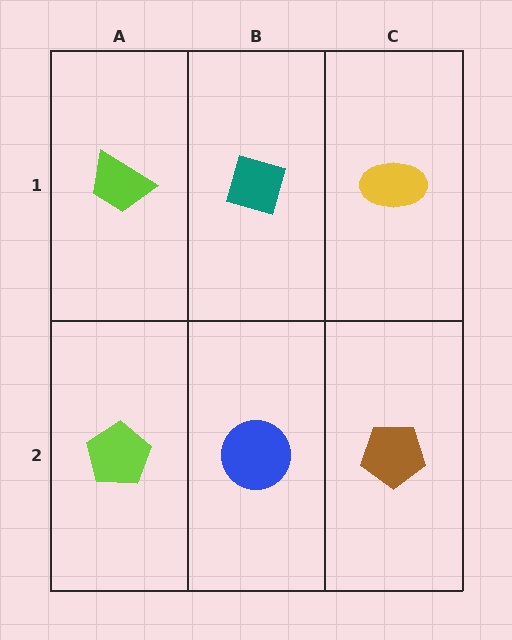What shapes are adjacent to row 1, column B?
A blue circle (row 2, column B), a lime trapezoid (row 1, column A), a yellow ellipse (row 1, column C).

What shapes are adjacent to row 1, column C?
A brown pentagon (row 2, column C), a teal diamond (row 1, column B).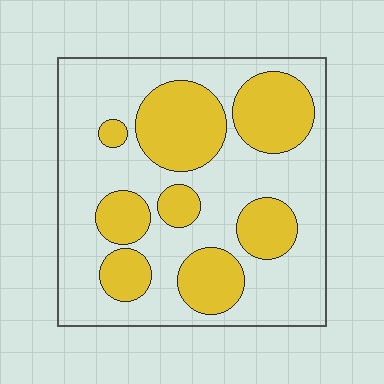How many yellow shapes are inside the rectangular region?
8.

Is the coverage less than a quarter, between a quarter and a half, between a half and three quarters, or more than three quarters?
Between a quarter and a half.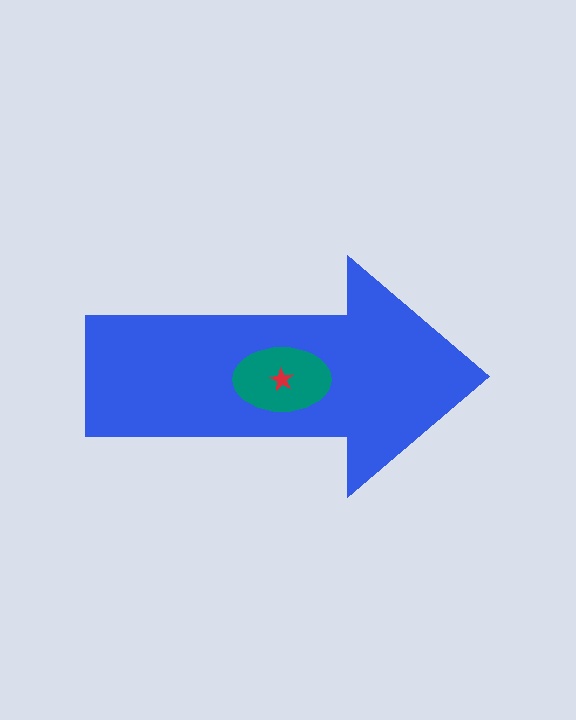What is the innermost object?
The red star.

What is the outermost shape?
The blue arrow.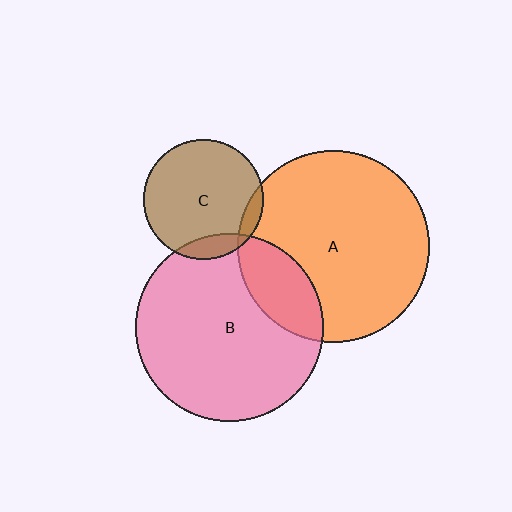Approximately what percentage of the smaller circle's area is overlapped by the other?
Approximately 20%.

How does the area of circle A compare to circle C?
Approximately 2.6 times.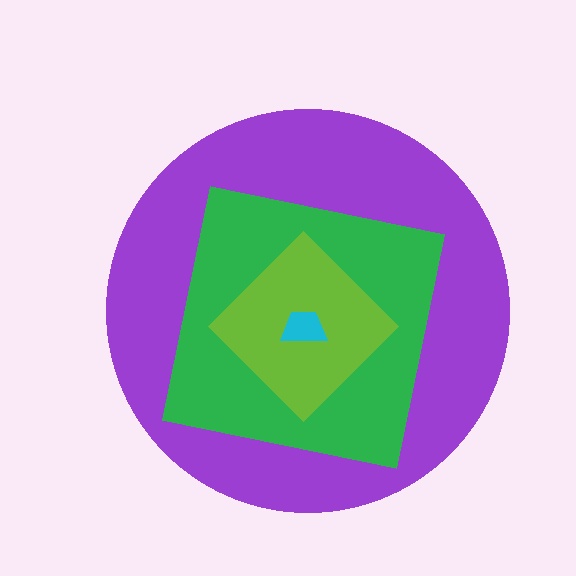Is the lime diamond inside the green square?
Yes.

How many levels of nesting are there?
4.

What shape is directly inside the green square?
The lime diamond.